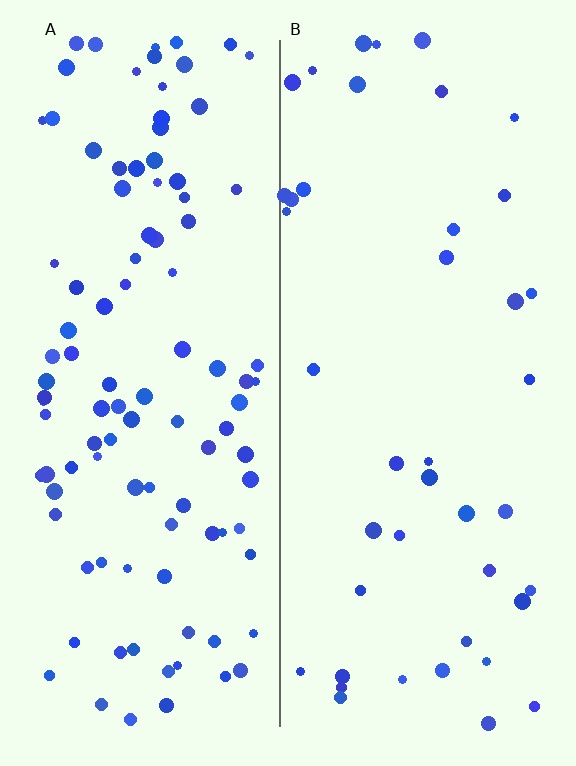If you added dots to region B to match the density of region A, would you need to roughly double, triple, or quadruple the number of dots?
Approximately double.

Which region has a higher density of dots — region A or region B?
A (the left).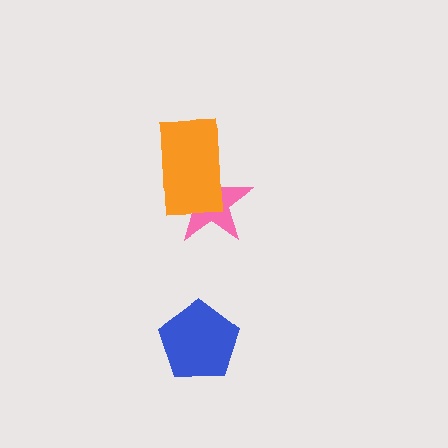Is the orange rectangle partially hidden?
No, no other shape covers it.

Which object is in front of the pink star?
The orange rectangle is in front of the pink star.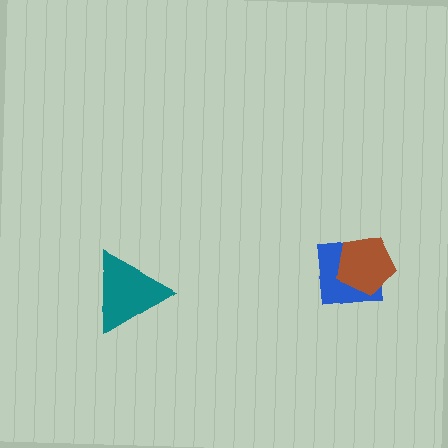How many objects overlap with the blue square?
1 object overlaps with the blue square.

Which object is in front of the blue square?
The brown pentagon is in front of the blue square.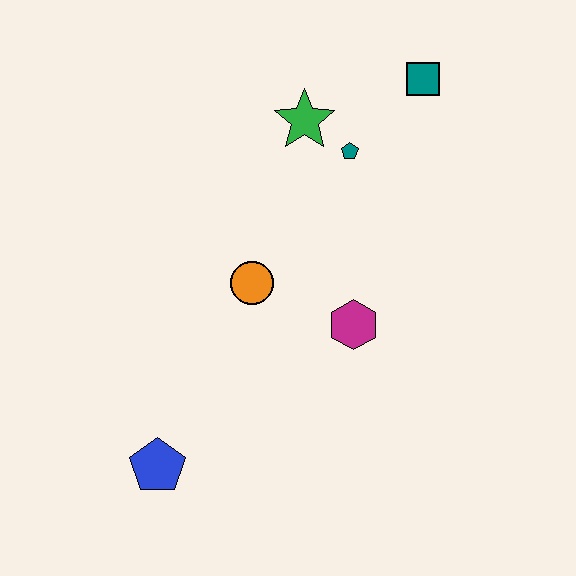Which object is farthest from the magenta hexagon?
The teal square is farthest from the magenta hexagon.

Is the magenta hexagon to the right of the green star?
Yes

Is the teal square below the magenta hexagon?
No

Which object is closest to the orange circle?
The magenta hexagon is closest to the orange circle.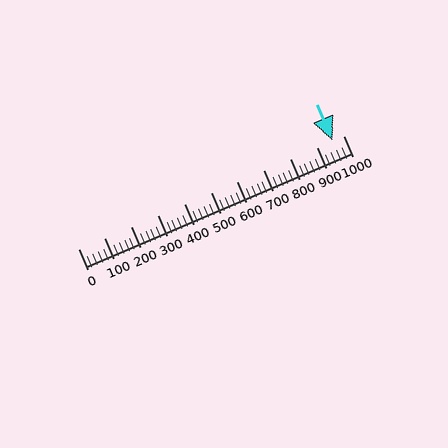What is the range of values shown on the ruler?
The ruler shows values from 0 to 1000.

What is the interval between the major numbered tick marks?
The major tick marks are spaced 100 units apart.